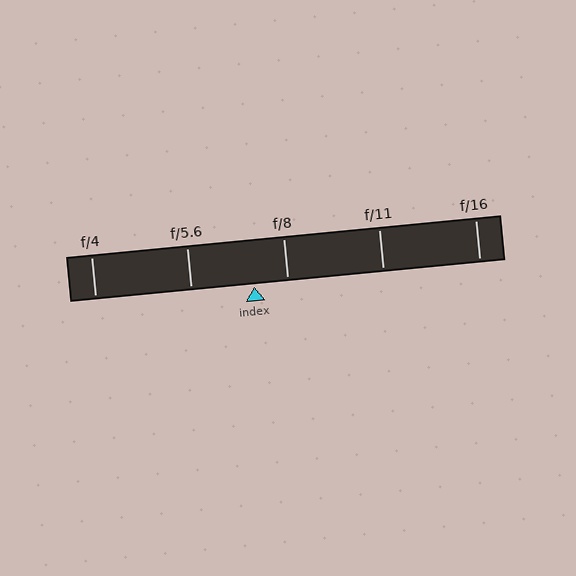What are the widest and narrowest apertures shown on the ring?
The widest aperture shown is f/4 and the narrowest is f/16.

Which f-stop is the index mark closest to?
The index mark is closest to f/8.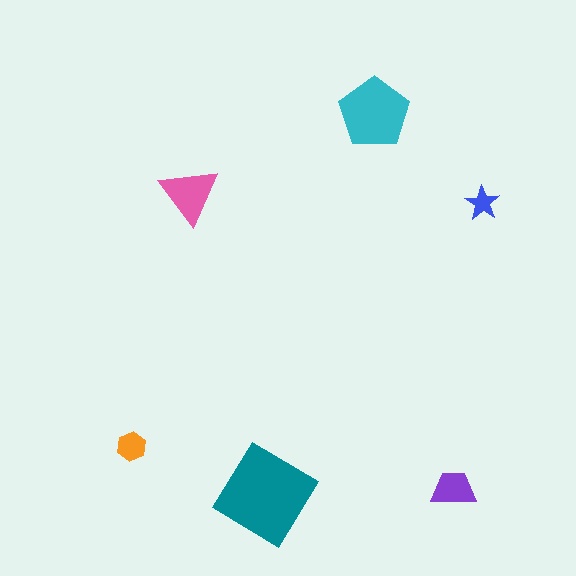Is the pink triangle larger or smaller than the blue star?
Larger.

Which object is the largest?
The teal diamond.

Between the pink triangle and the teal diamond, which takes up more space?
The teal diamond.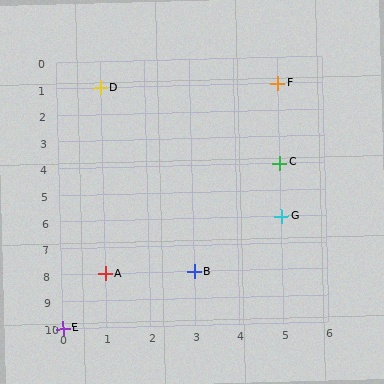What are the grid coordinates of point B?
Point B is at grid coordinates (3, 8).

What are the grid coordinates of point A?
Point A is at grid coordinates (1, 8).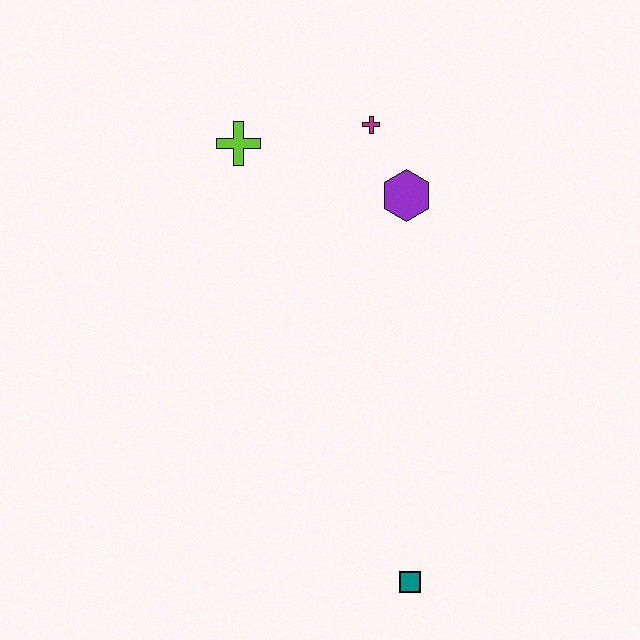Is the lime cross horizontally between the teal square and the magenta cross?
No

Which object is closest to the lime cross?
The magenta cross is closest to the lime cross.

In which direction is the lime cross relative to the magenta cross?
The lime cross is to the left of the magenta cross.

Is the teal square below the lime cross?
Yes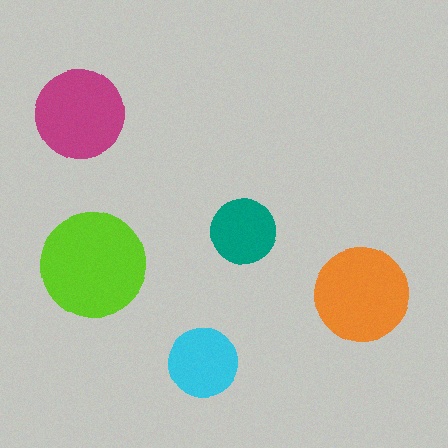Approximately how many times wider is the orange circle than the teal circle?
About 1.5 times wider.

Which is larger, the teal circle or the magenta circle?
The magenta one.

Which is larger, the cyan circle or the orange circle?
The orange one.